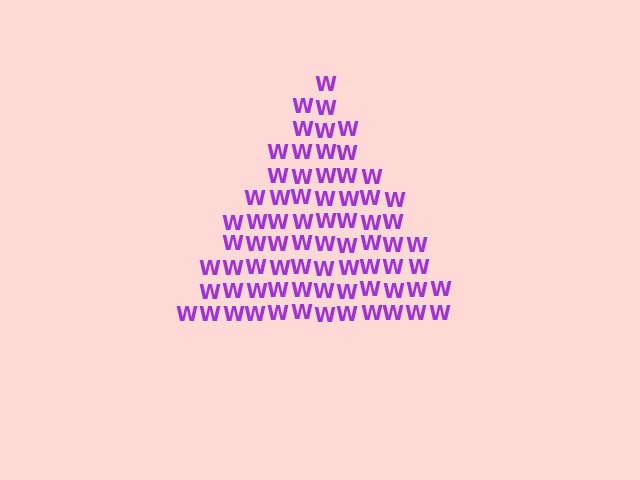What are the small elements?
The small elements are letter W's.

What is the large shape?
The large shape is a triangle.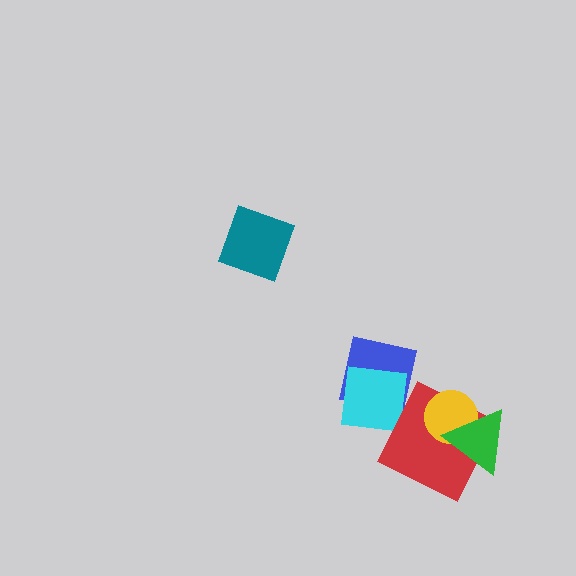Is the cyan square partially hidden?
Yes, it is partially covered by another shape.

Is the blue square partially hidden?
Yes, it is partially covered by another shape.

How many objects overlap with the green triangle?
2 objects overlap with the green triangle.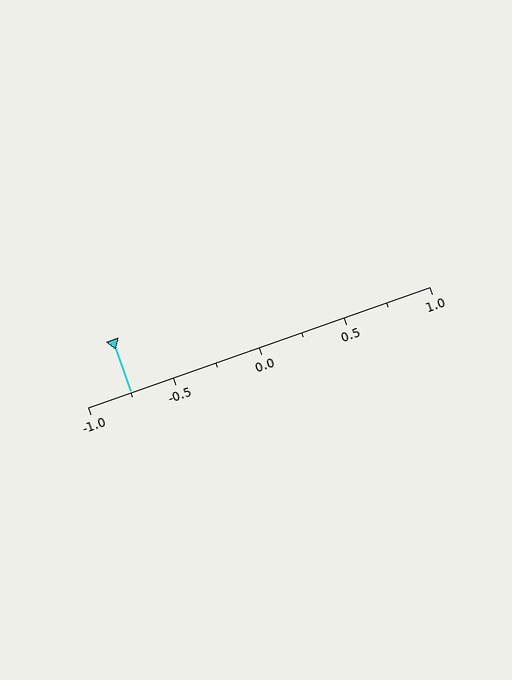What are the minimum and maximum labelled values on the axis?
The axis runs from -1.0 to 1.0.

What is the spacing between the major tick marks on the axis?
The major ticks are spaced 0.5 apart.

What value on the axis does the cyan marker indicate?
The marker indicates approximately -0.75.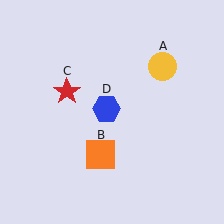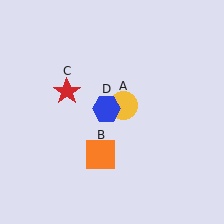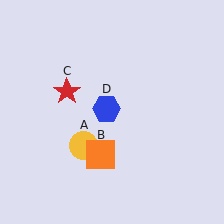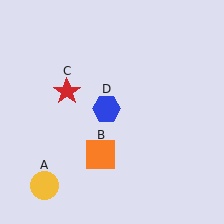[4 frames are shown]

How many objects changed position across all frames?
1 object changed position: yellow circle (object A).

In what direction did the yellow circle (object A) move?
The yellow circle (object A) moved down and to the left.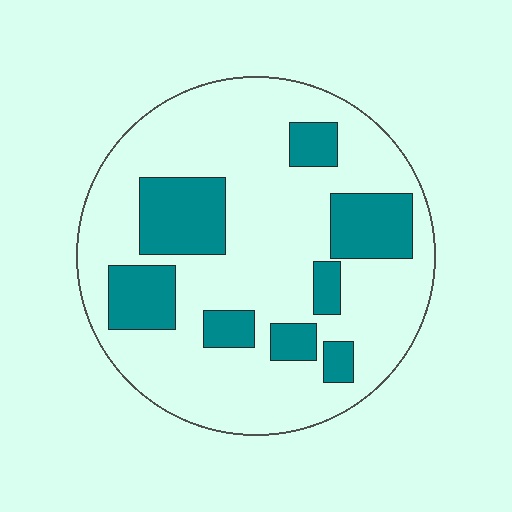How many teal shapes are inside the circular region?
8.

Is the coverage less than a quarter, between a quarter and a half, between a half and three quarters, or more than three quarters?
Between a quarter and a half.